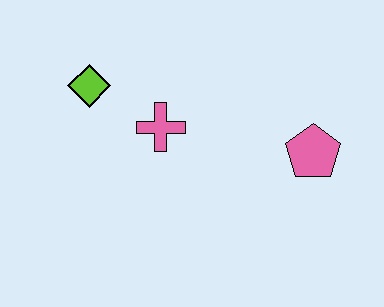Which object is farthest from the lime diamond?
The pink pentagon is farthest from the lime diamond.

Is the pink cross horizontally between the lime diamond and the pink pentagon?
Yes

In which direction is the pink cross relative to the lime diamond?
The pink cross is to the right of the lime diamond.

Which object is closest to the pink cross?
The lime diamond is closest to the pink cross.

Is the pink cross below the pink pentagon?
No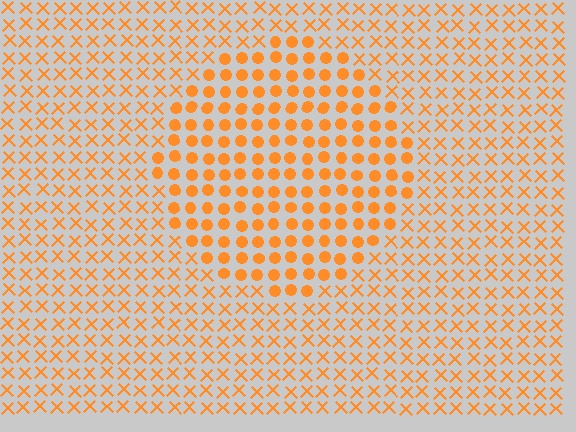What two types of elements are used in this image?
The image uses circles inside the circle region and X marks outside it.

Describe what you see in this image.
The image is filled with small orange elements arranged in a uniform grid. A circle-shaped region contains circles, while the surrounding area contains X marks. The boundary is defined purely by the change in element shape.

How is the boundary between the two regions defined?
The boundary is defined by a change in element shape: circles inside vs. X marks outside. All elements share the same color and spacing.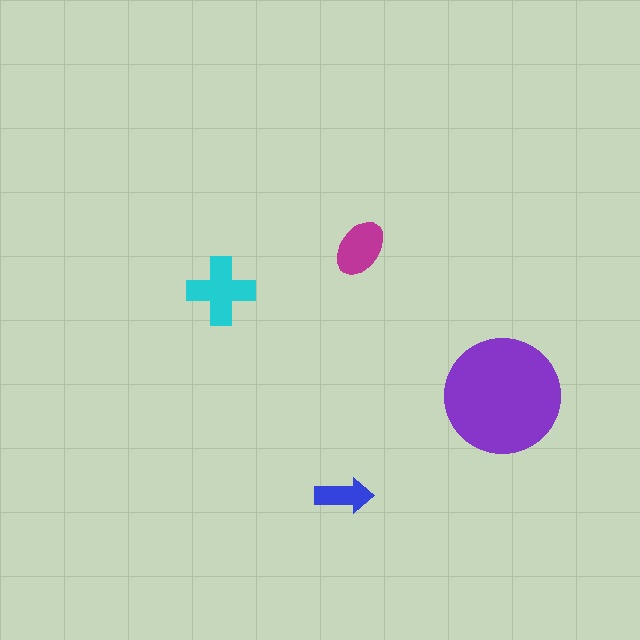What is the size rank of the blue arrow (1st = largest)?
4th.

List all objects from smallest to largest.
The blue arrow, the magenta ellipse, the cyan cross, the purple circle.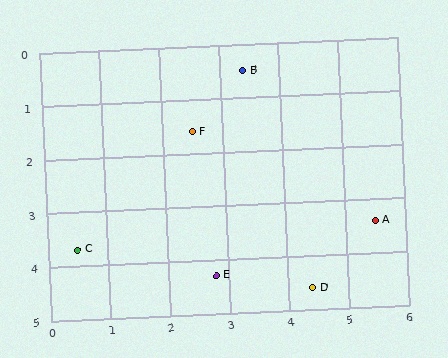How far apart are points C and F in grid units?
Points C and F are about 2.9 grid units apart.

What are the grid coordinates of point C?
Point C is at approximately (0.5, 3.7).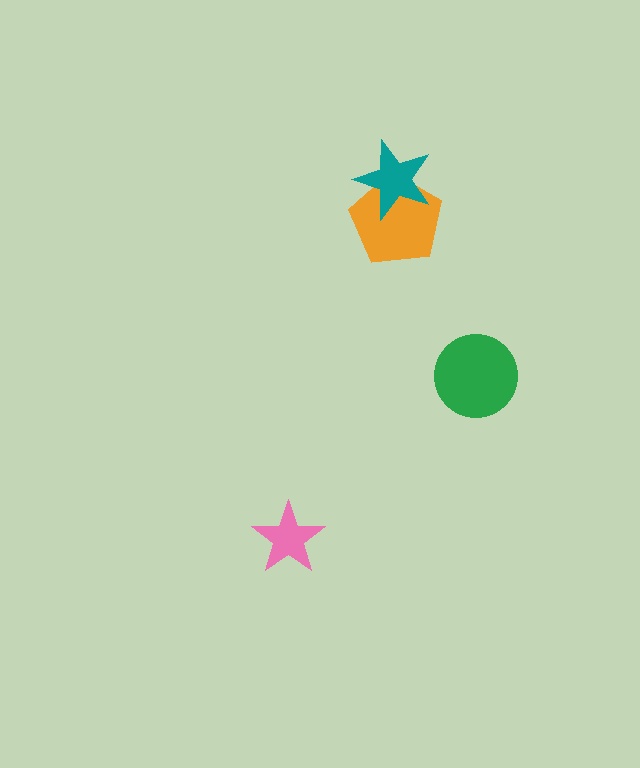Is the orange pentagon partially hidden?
Yes, it is partially covered by another shape.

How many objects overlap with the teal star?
1 object overlaps with the teal star.